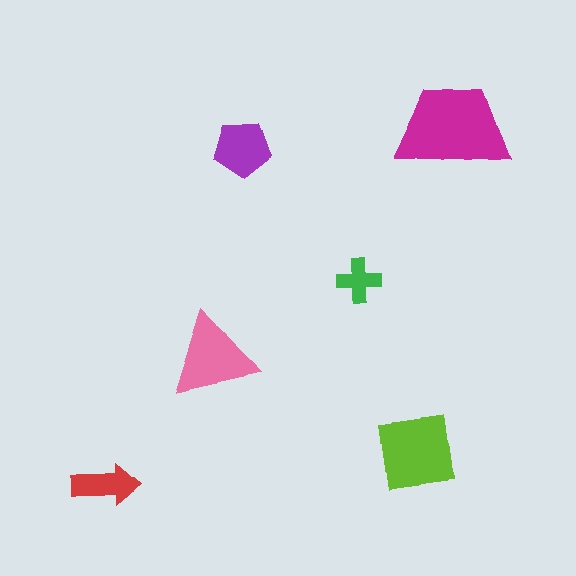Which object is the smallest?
The green cross.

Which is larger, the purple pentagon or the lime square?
The lime square.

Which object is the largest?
The magenta trapezoid.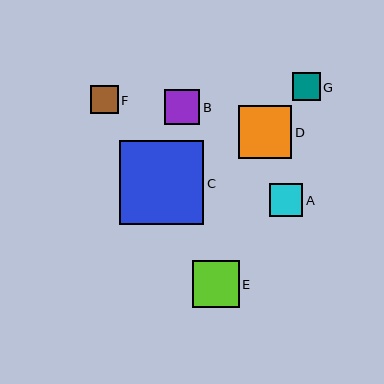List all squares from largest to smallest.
From largest to smallest: C, D, E, B, A, F, G.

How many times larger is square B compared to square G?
Square B is approximately 1.3 times the size of square G.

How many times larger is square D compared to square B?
Square D is approximately 1.5 times the size of square B.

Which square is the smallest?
Square G is the smallest with a size of approximately 28 pixels.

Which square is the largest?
Square C is the largest with a size of approximately 84 pixels.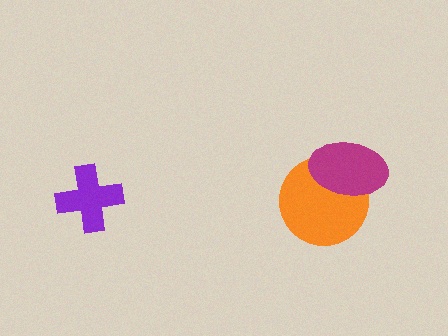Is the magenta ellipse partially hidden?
No, no other shape covers it.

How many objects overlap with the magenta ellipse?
1 object overlaps with the magenta ellipse.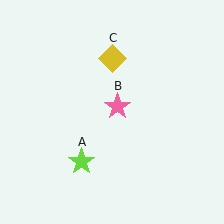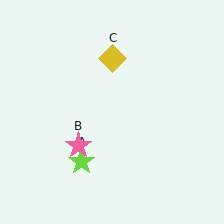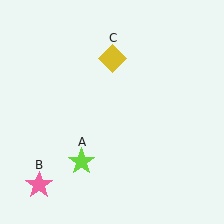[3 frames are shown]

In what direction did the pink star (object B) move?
The pink star (object B) moved down and to the left.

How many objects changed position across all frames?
1 object changed position: pink star (object B).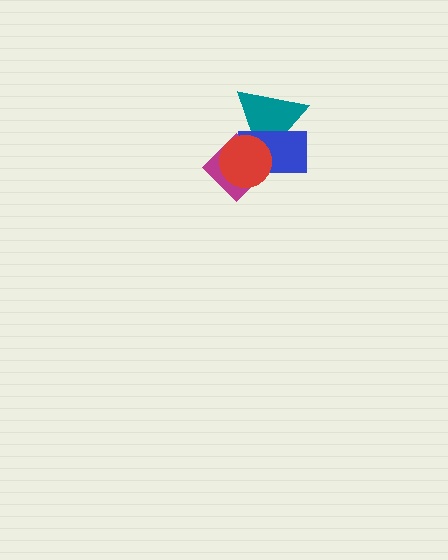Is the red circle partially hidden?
No, no other shape covers it.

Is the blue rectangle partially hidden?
Yes, it is partially covered by another shape.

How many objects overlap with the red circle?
3 objects overlap with the red circle.